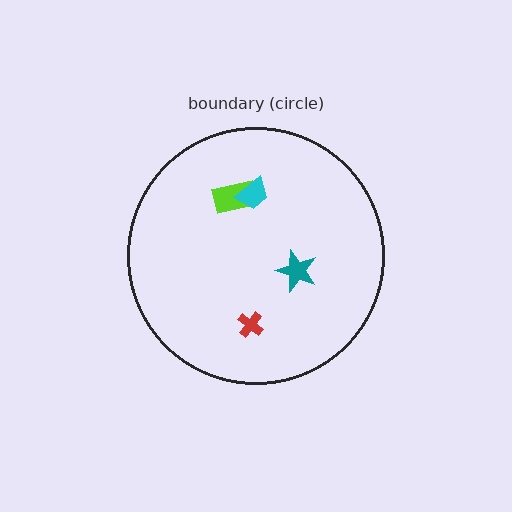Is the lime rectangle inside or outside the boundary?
Inside.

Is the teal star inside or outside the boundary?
Inside.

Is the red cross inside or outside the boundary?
Inside.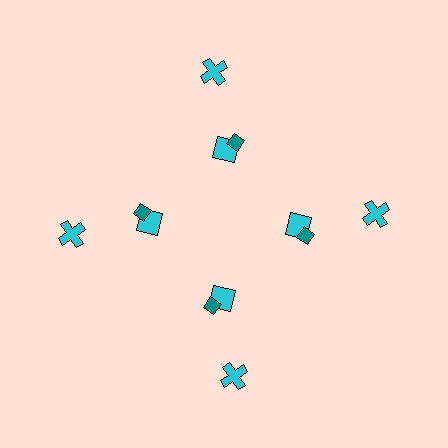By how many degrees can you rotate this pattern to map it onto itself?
The pattern maps onto itself every 90 degrees of rotation.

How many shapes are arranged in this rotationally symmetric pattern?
There are 12 shapes, arranged in 4 groups of 3.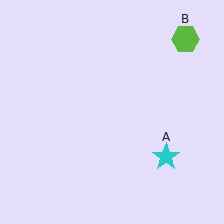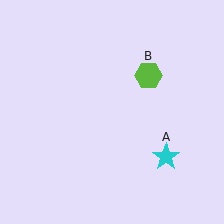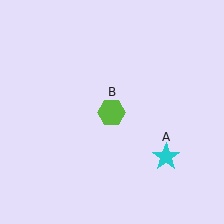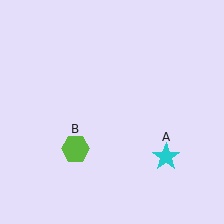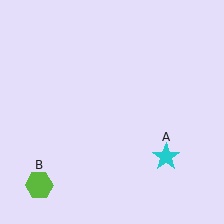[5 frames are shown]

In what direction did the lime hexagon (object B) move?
The lime hexagon (object B) moved down and to the left.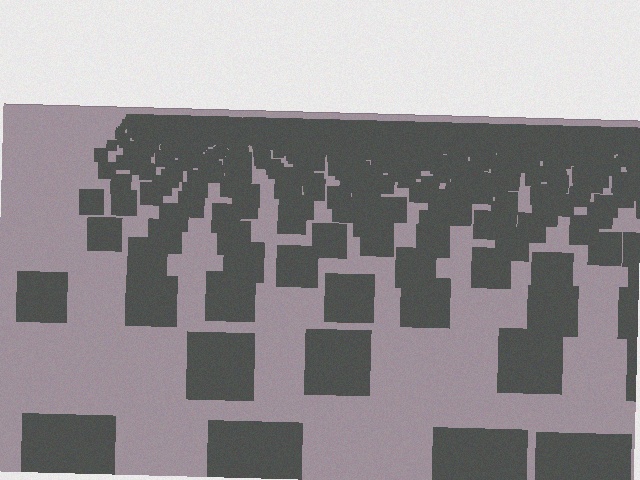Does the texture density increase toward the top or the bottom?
Density increases toward the top.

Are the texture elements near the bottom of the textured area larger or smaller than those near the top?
Larger. Near the bottom, elements are closer to the viewer and appear at a bigger on-screen size.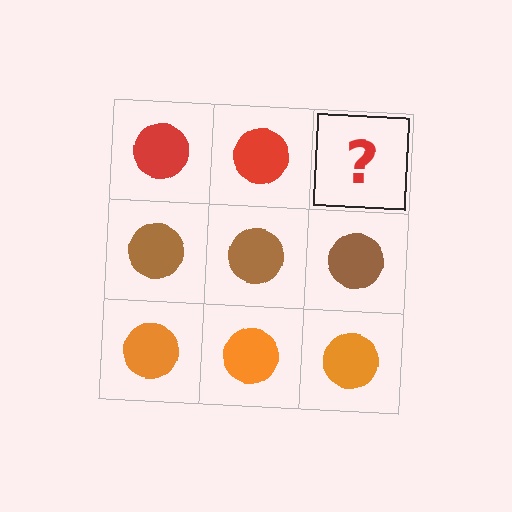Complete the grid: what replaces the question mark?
The question mark should be replaced with a red circle.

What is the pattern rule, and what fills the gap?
The rule is that each row has a consistent color. The gap should be filled with a red circle.